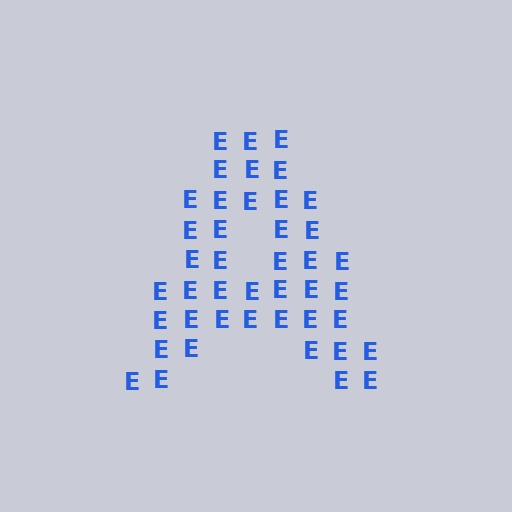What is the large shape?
The large shape is the letter A.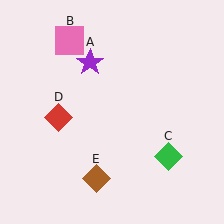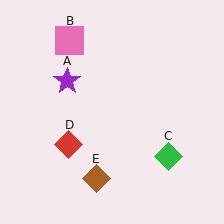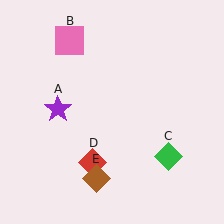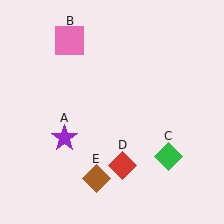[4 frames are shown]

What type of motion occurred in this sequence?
The purple star (object A), red diamond (object D) rotated counterclockwise around the center of the scene.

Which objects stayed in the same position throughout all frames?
Pink square (object B) and green diamond (object C) and brown diamond (object E) remained stationary.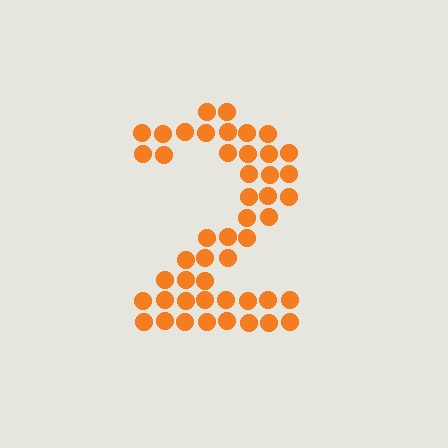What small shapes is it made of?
It is made of small circles.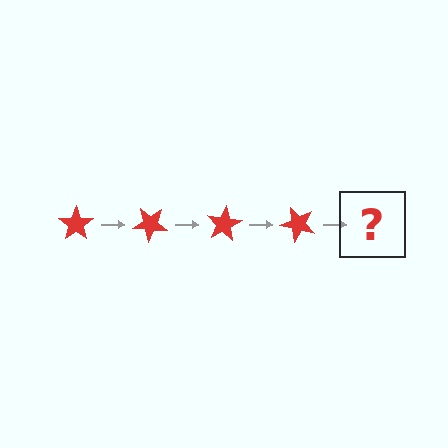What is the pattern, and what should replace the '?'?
The pattern is that the star rotates 40 degrees each step. The '?' should be a red star rotated 160 degrees.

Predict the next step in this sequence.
The next step is a red star rotated 160 degrees.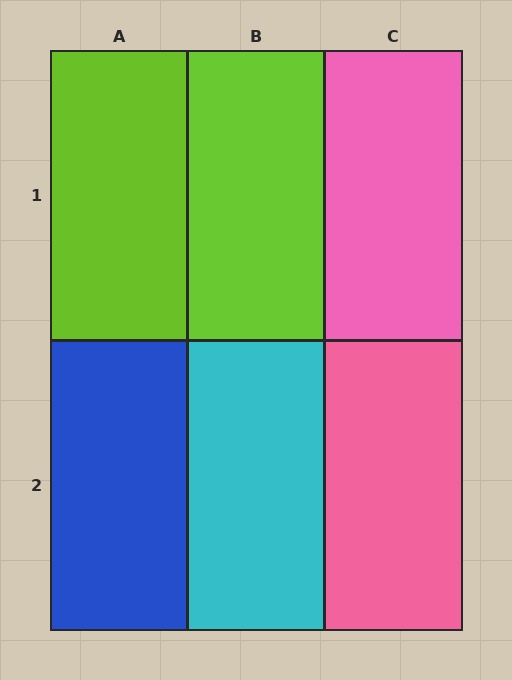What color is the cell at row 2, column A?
Blue.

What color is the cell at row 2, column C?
Pink.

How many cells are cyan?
1 cell is cyan.